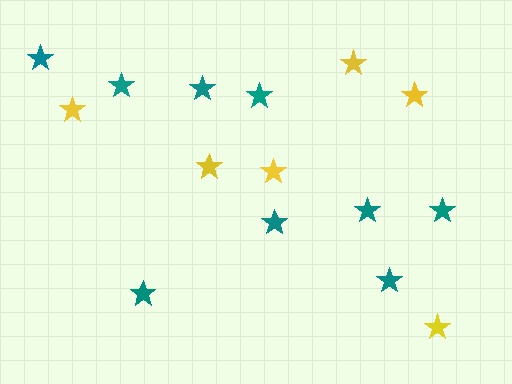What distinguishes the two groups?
There are 2 groups: one group of yellow stars (6) and one group of teal stars (9).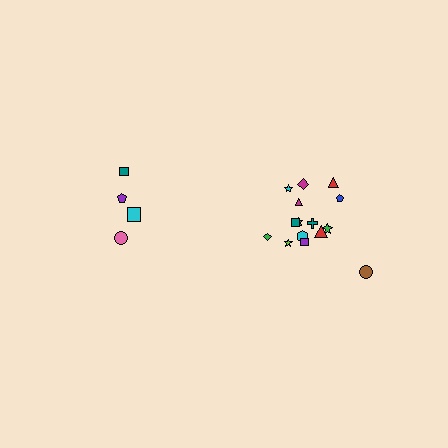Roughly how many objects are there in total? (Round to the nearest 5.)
Roughly 20 objects in total.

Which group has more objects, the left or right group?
The right group.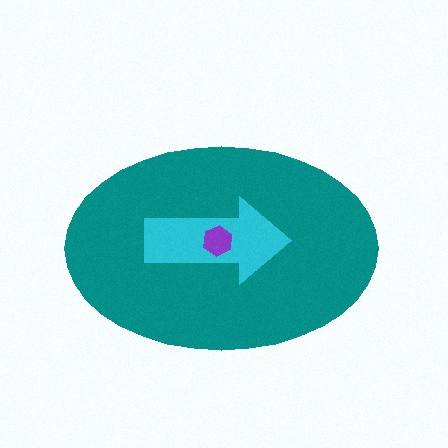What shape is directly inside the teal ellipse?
The cyan arrow.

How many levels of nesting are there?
3.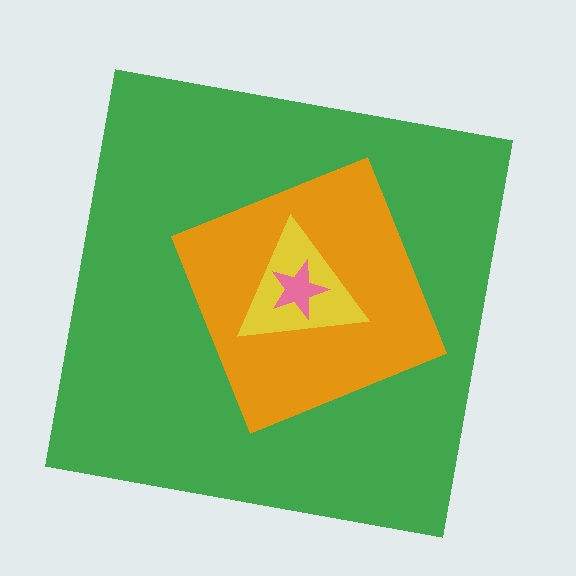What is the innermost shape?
The pink star.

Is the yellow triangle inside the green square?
Yes.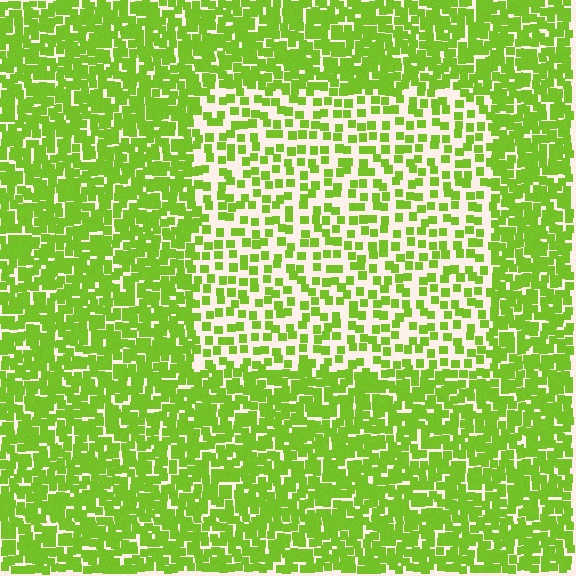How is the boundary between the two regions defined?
The boundary is defined by a change in element density (approximately 2.2x ratio). All elements are the same color, size, and shape.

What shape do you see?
I see a rectangle.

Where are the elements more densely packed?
The elements are more densely packed outside the rectangle boundary.